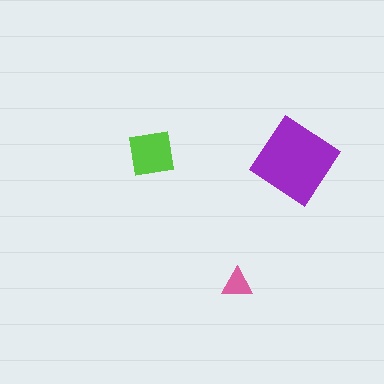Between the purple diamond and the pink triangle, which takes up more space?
The purple diamond.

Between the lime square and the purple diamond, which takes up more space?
The purple diamond.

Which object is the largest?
The purple diamond.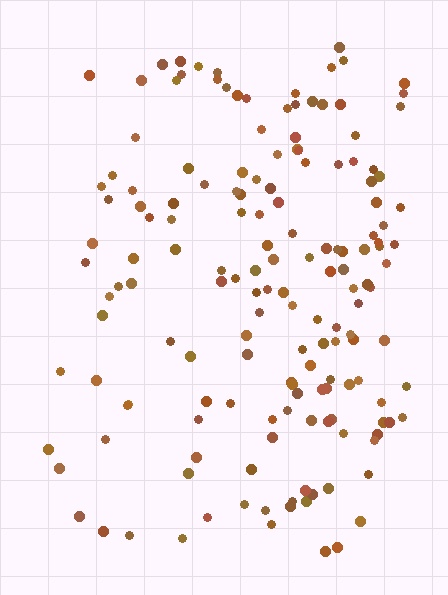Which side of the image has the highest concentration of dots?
The right.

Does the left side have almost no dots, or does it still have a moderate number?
Still a moderate number, just noticeably fewer than the right.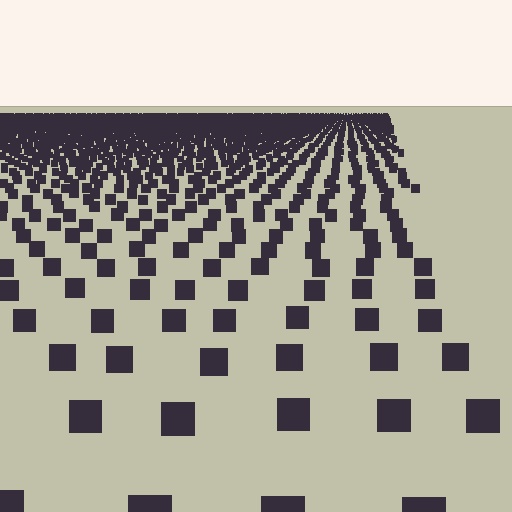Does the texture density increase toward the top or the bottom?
Density increases toward the top.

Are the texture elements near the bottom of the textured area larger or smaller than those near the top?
Larger. Near the bottom, elements are closer to the viewer and appear at a bigger on-screen size.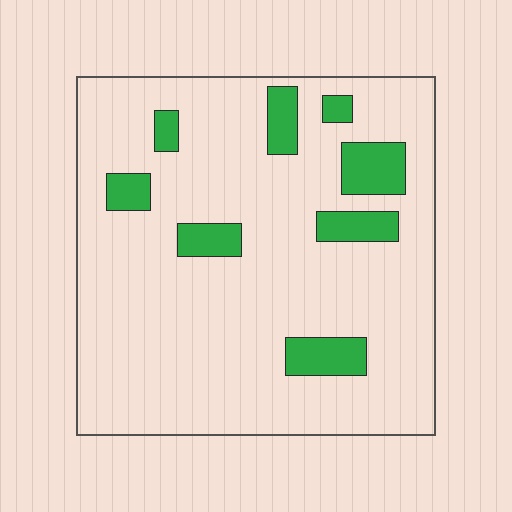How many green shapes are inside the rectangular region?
8.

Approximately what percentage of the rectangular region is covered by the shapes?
Approximately 15%.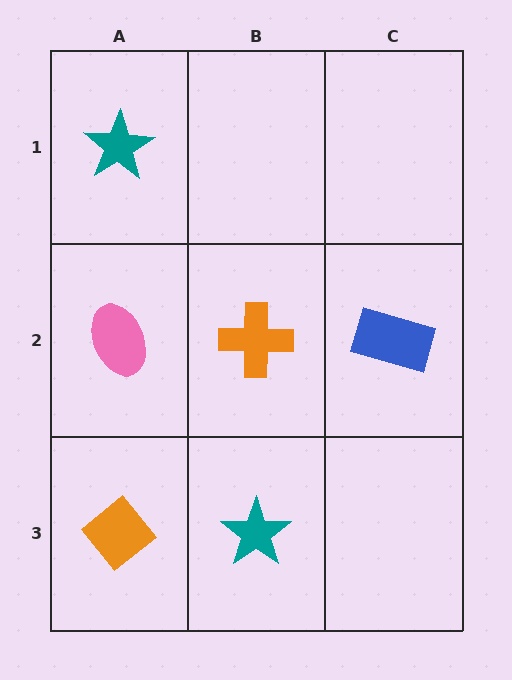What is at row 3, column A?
An orange diamond.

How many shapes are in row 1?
1 shape.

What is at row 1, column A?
A teal star.